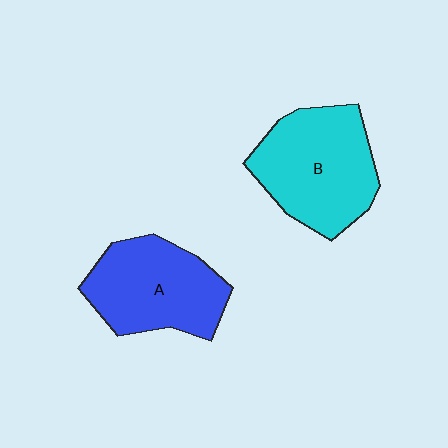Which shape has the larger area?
Shape B (cyan).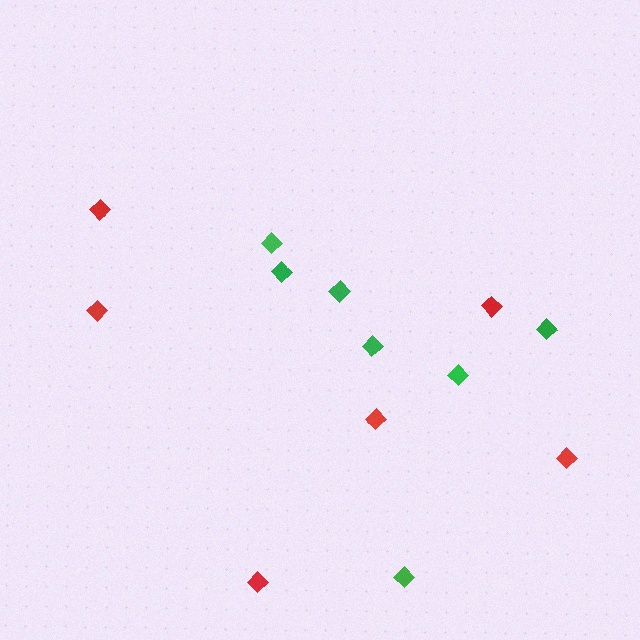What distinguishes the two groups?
There are 2 groups: one group of red diamonds (6) and one group of green diamonds (7).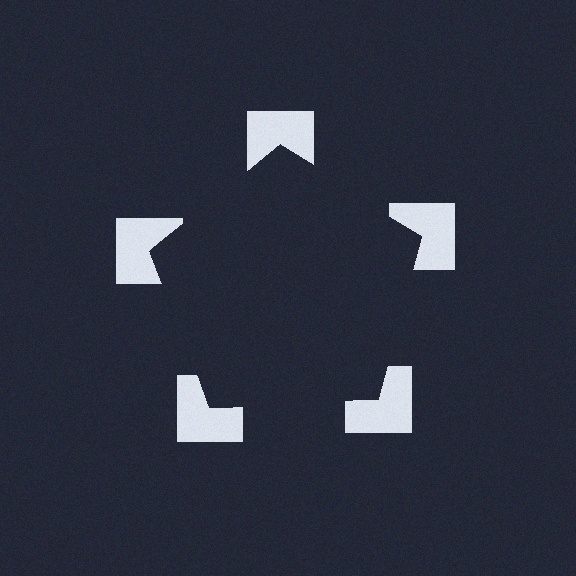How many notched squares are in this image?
There are 5 — one at each vertex of the illusory pentagon.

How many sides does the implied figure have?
5 sides.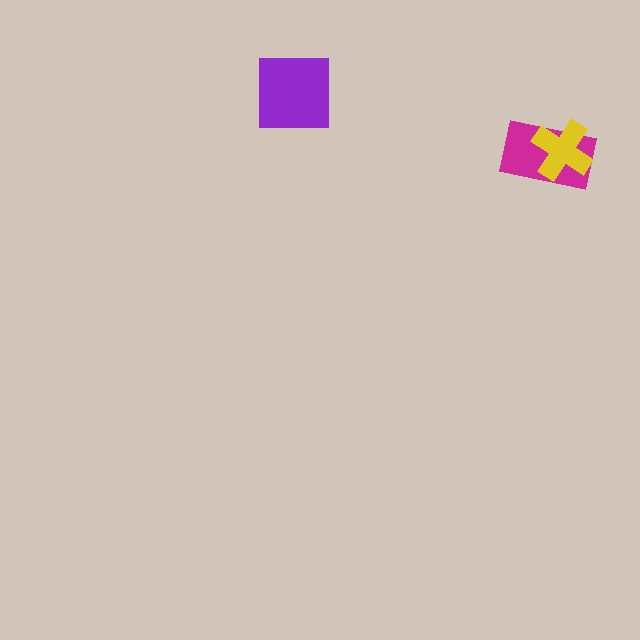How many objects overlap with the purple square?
0 objects overlap with the purple square.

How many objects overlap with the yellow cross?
1 object overlaps with the yellow cross.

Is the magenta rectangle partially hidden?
Yes, it is partially covered by another shape.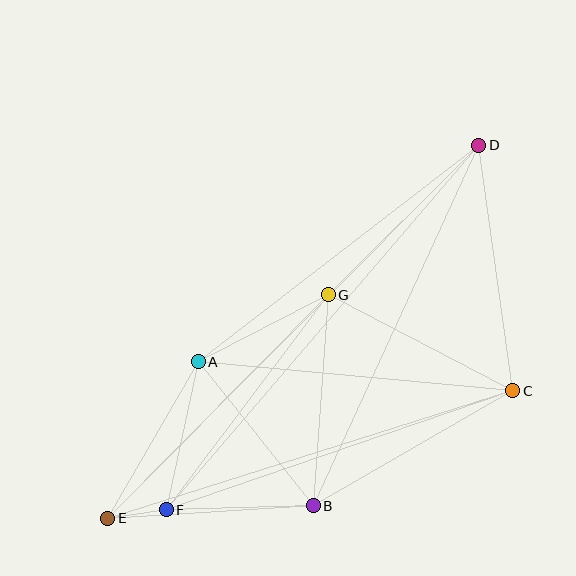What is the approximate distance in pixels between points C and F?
The distance between C and F is approximately 367 pixels.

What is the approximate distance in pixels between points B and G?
The distance between B and G is approximately 212 pixels.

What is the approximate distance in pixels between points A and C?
The distance between A and C is approximately 316 pixels.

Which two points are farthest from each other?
Points D and E are farthest from each other.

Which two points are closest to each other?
Points E and F are closest to each other.